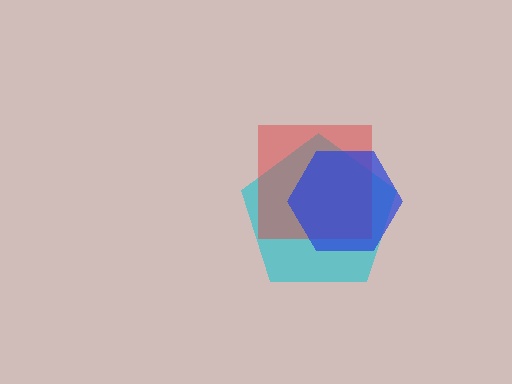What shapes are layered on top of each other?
The layered shapes are: a cyan pentagon, a red square, a blue hexagon.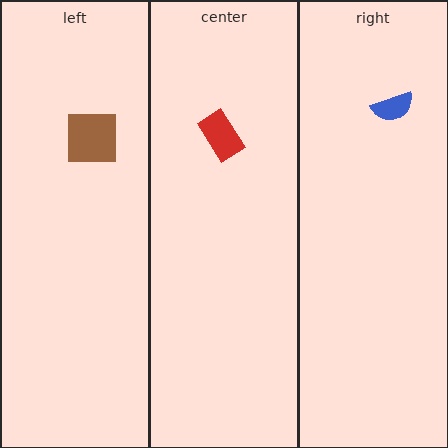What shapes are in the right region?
The blue semicircle.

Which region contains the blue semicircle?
The right region.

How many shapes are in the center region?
1.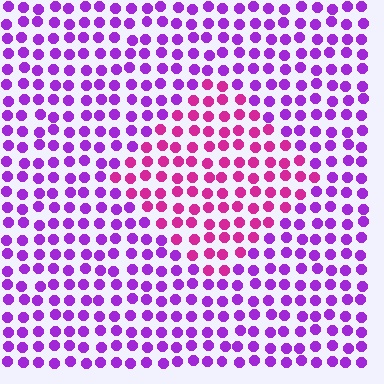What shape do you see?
I see a diamond.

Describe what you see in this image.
The image is filled with small purple elements in a uniform arrangement. A diamond-shaped region is visible where the elements are tinted to a slightly different hue, forming a subtle color boundary.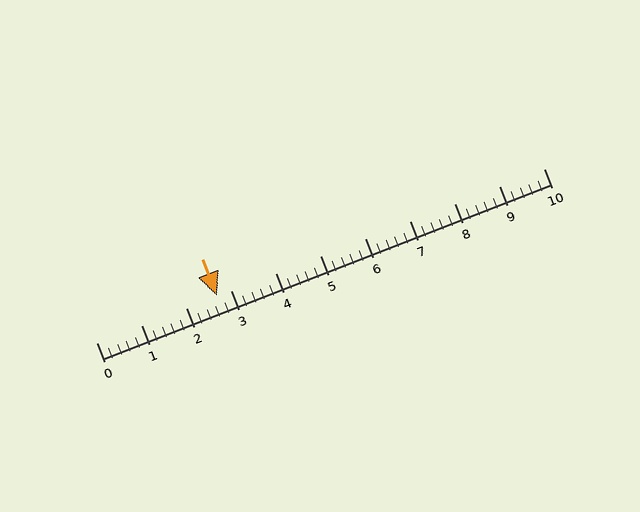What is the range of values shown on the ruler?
The ruler shows values from 0 to 10.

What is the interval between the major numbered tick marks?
The major tick marks are spaced 1 units apart.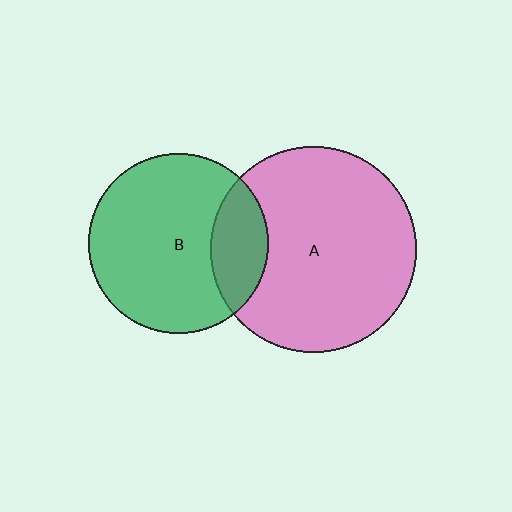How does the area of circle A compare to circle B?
Approximately 1.3 times.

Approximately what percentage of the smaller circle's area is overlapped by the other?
Approximately 20%.